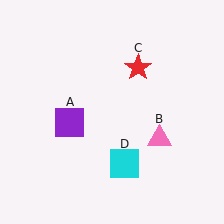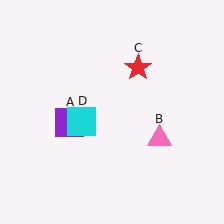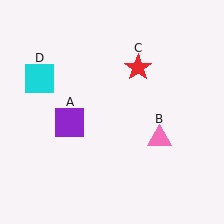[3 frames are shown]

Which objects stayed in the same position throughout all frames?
Purple square (object A) and pink triangle (object B) and red star (object C) remained stationary.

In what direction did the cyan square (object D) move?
The cyan square (object D) moved up and to the left.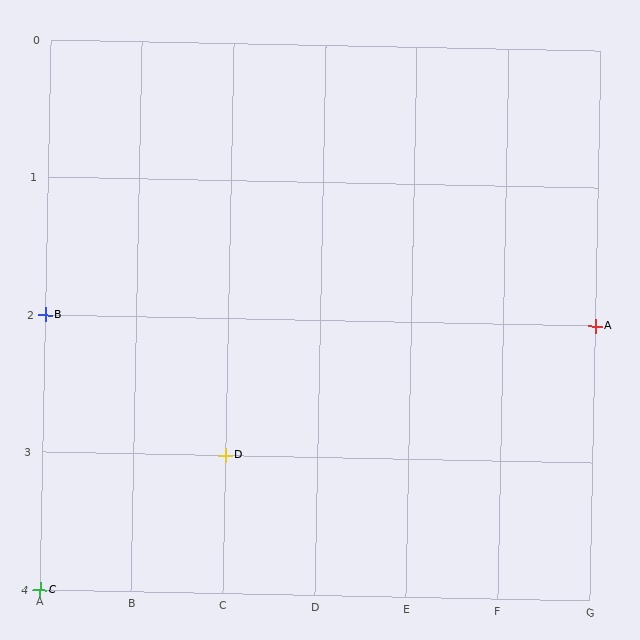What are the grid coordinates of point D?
Point D is at grid coordinates (C, 3).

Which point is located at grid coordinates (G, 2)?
Point A is at (G, 2).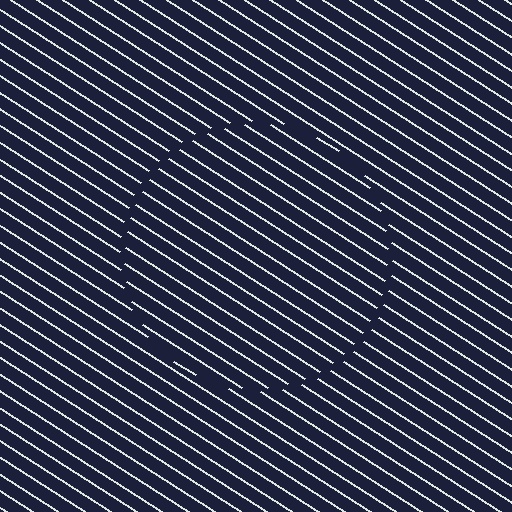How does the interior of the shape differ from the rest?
The interior of the shape contains the same grating, shifted by half a period — the contour is defined by the phase discontinuity where line-ends from the inner and outer gratings abut.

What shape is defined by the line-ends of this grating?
An illusory circle. The interior of the shape contains the same grating, shifted by half a period — the contour is defined by the phase discontinuity where line-ends from the inner and outer gratings abut.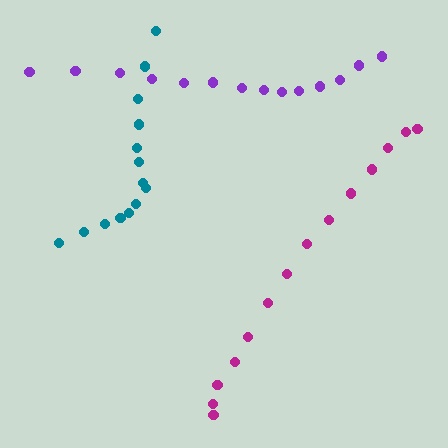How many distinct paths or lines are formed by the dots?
There are 3 distinct paths.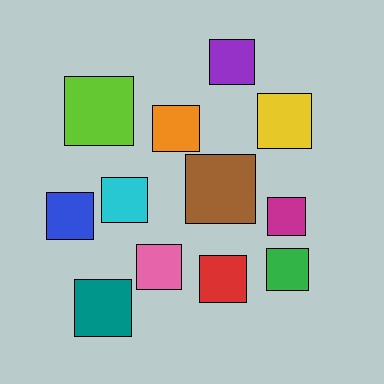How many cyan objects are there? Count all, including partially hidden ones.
There is 1 cyan object.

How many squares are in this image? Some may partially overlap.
There are 12 squares.